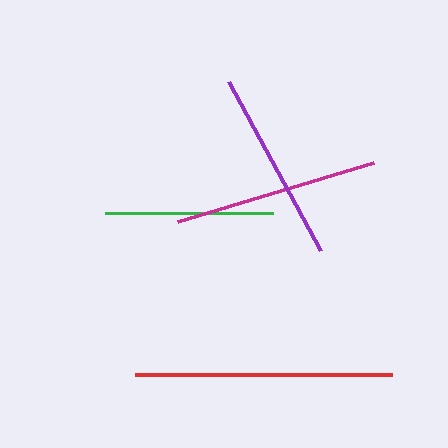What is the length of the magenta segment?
The magenta segment is approximately 204 pixels long.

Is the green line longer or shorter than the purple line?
The purple line is longer than the green line.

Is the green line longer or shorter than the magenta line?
The magenta line is longer than the green line.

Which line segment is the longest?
The red line is the longest at approximately 257 pixels.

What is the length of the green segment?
The green segment is approximately 168 pixels long.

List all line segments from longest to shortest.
From longest to shortest: red, magenta, purple, green.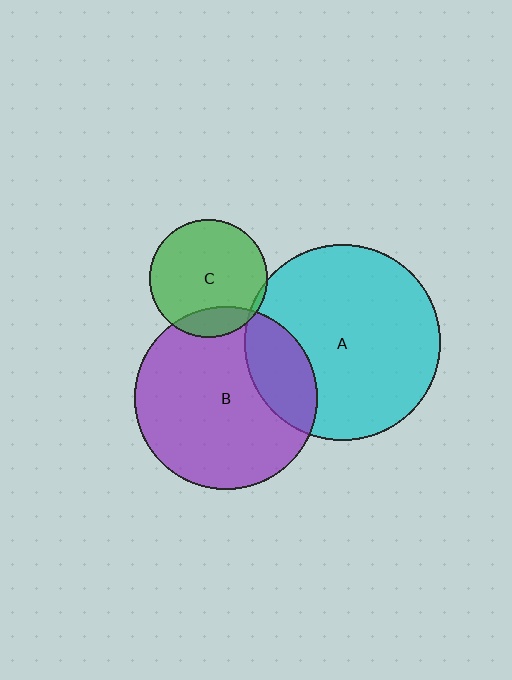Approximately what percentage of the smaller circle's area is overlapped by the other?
Approximately 20%.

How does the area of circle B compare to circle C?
Approximately 2.4 times.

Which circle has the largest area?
Circle A (cyan).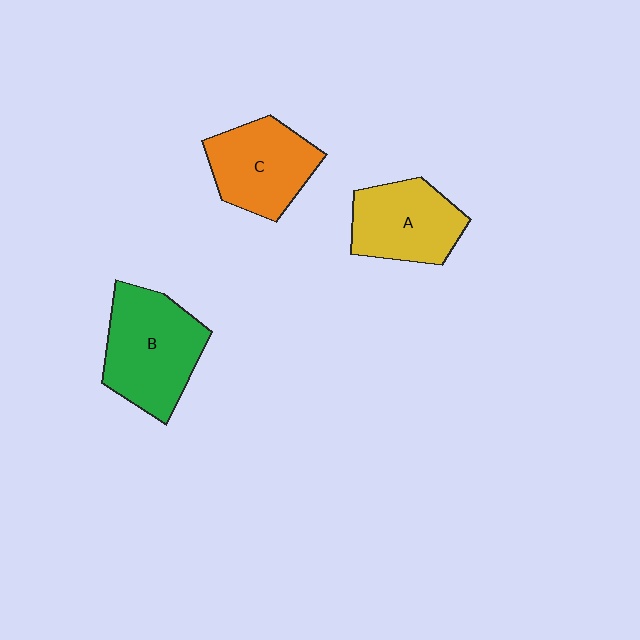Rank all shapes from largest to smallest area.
From largest to smallest: B (green), C (orange), A (yellow).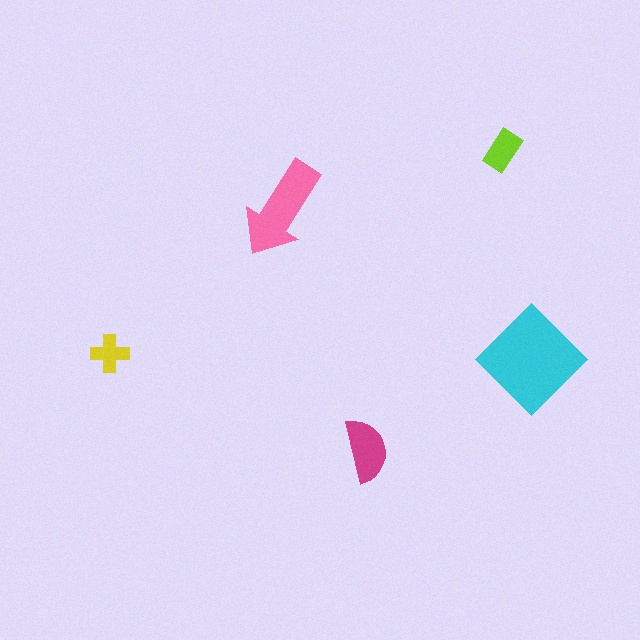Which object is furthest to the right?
The cyan diamond is rightmost.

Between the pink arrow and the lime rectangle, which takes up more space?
The pink arrow.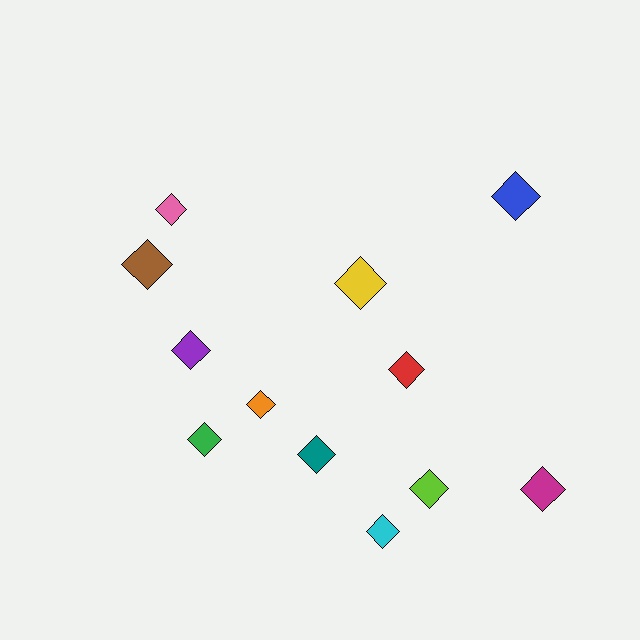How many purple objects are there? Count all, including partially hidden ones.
There is 1 purple object.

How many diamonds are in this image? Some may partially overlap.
There are 12 diamonds.